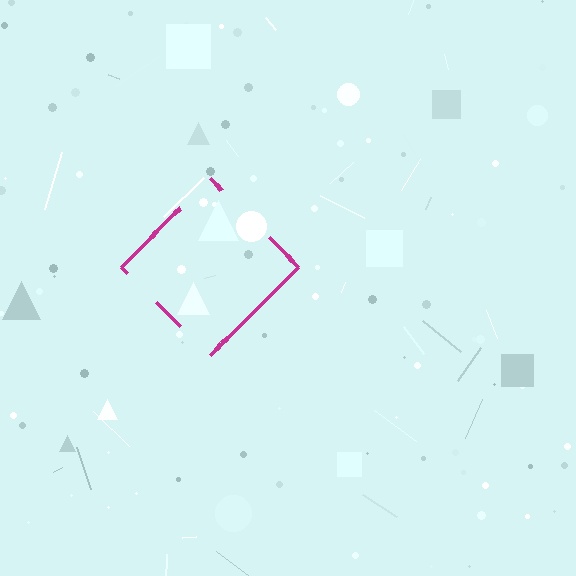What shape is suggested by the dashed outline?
The dashed outline suggests a diamond.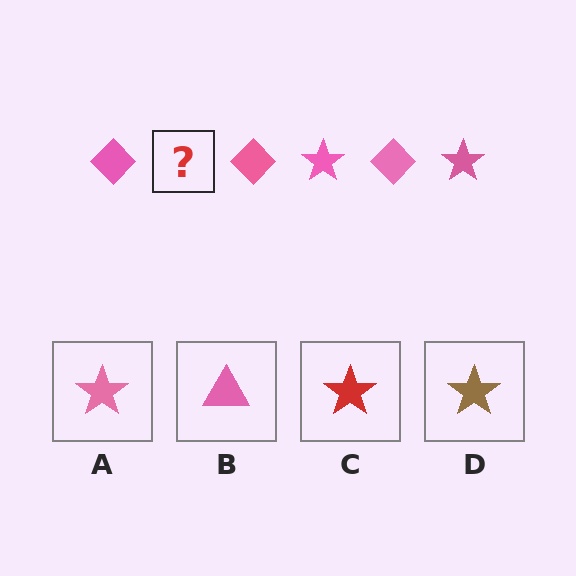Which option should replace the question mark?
Option A.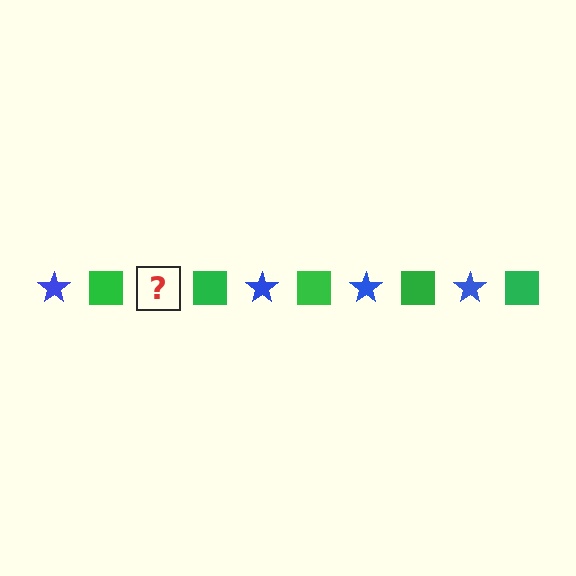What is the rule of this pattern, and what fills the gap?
The rule is that the pattern alternates between blue star and green square. The gap should be filled with a blue star.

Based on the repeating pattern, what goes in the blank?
The blank should be a blue star.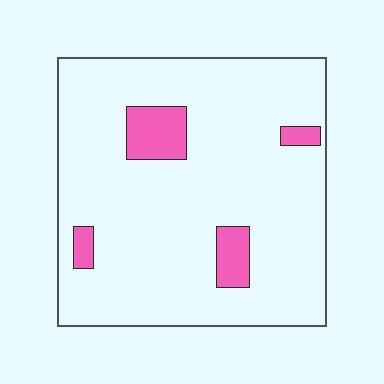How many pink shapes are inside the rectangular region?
4.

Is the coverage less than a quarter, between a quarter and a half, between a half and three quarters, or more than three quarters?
Less than a quarter.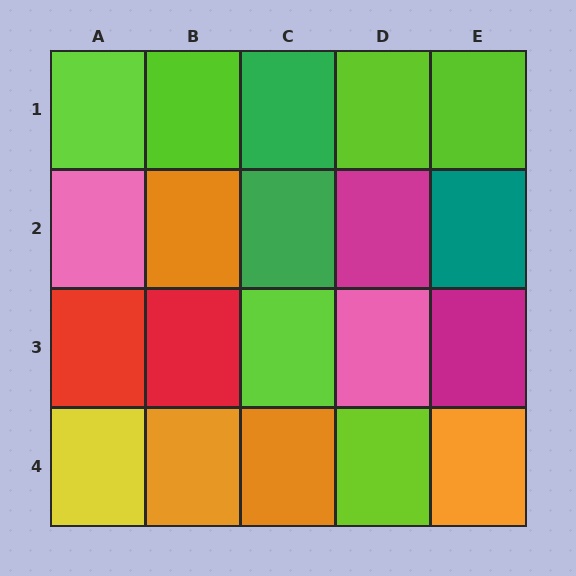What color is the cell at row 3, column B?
Red.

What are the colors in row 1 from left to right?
Lime, lime, green, lime, lime.